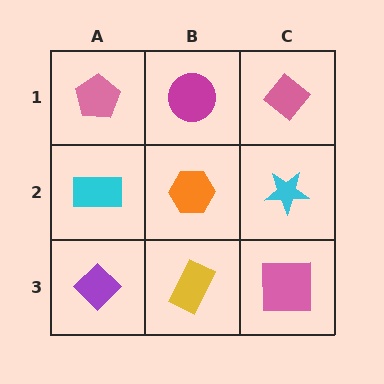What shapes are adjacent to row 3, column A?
A cyan rectangle (row 2, column A), a yellow rectangle (row 3, column B).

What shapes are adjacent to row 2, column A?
A pink pentagon (row 1, column A), a purple diamond (row 3, column A), an orange hexagon (row 2, column B).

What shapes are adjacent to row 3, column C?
A cyan star (row 2, column C), a yellow rectangle (row 3, column B).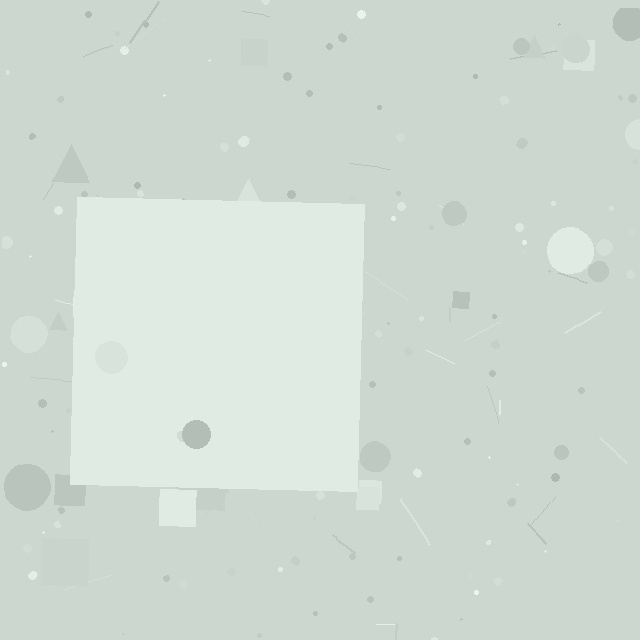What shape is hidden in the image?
A square is hidden in the image.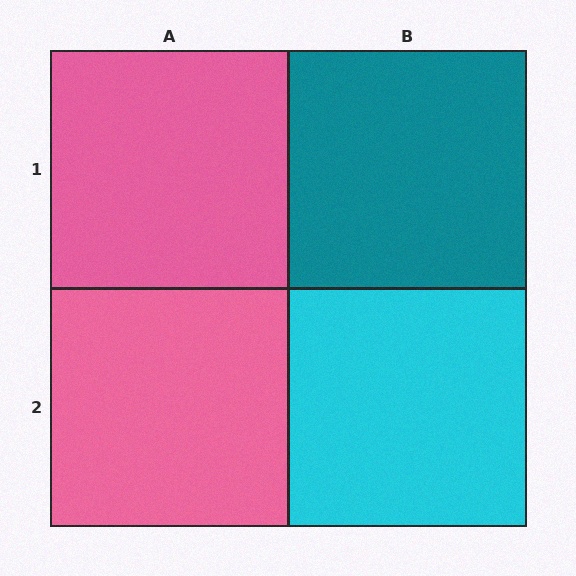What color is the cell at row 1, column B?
Teal.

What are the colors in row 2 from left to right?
Pink, cyan.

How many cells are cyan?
1 cell is cyan.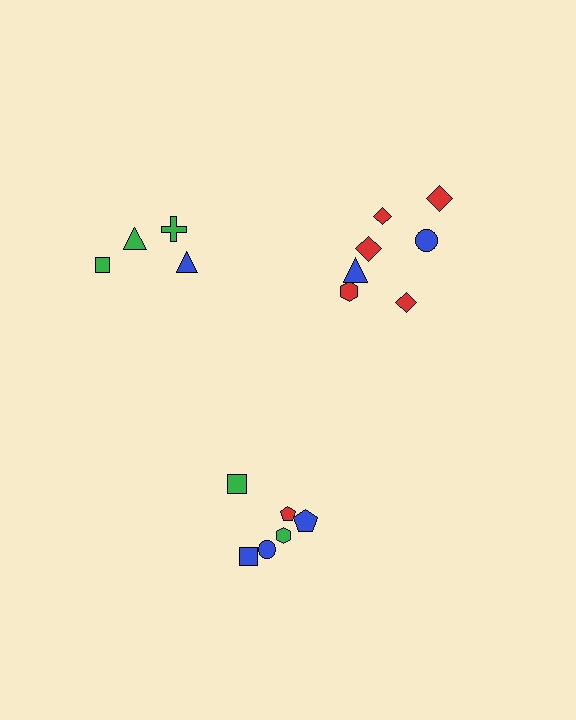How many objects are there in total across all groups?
There are 17 objects.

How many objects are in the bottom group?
There are 6 objects.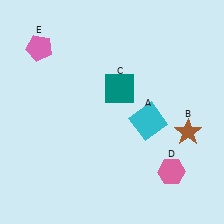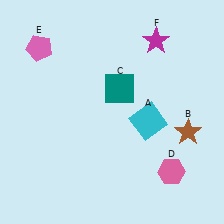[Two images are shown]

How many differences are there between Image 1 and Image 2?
There is 1 difference between the two images.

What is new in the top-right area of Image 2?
A magenta star (F) was added in the top-right area of Image 2.